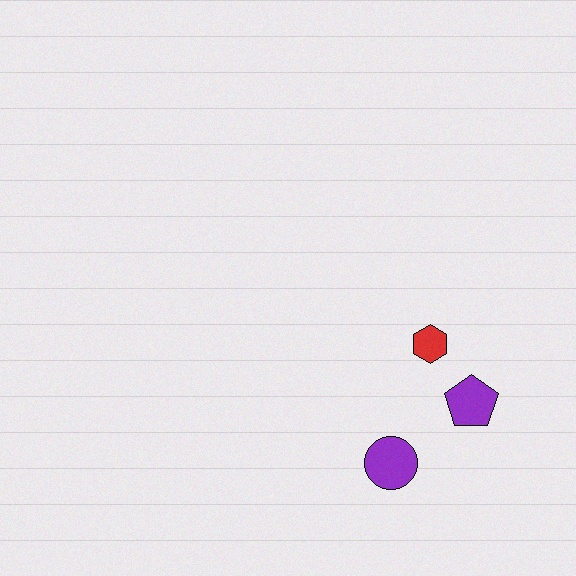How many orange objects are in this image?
There are no orange objects.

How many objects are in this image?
There are 3 objects.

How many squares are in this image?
There are no squares.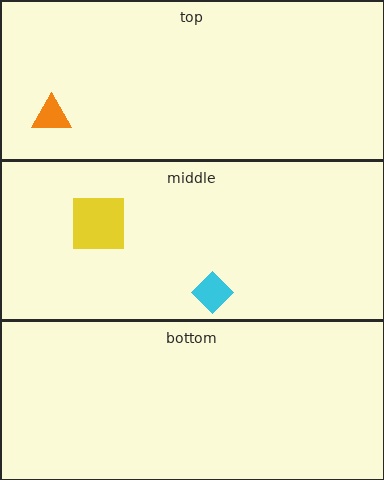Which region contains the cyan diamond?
The middle region.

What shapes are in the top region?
The orange triangle.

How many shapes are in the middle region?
2.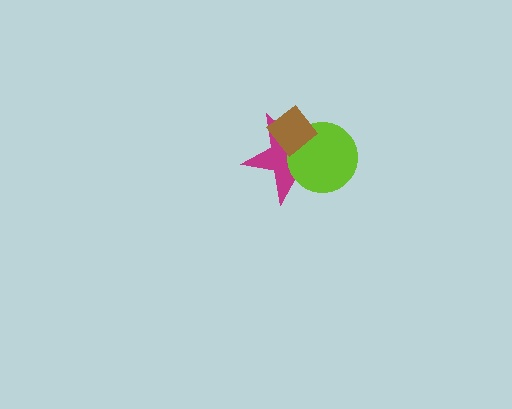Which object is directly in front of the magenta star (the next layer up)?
The lime circle is directly in front of the magenta star.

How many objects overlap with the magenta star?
2 objects overlap with the magenta star.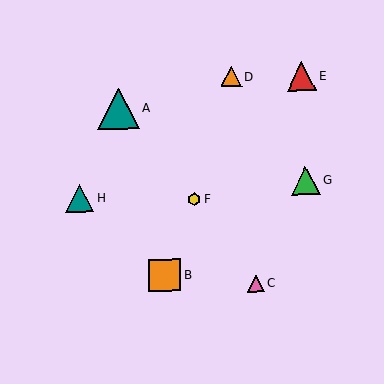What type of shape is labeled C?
Shape C is a pink triangle.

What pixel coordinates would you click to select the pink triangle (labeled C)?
Click at (256, 284) to select the pink triangle C.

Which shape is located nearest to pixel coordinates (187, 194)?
The yellow hexagon (labeled F) at (195, 199) is nearest to that location.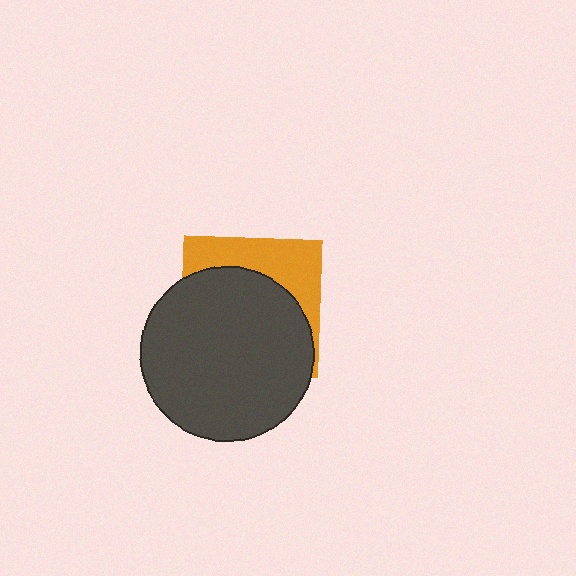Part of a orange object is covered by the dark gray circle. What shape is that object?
It is a square.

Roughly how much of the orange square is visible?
A small part of it is visible (roughly 33%).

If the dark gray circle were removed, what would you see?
You would see the complete orange square.